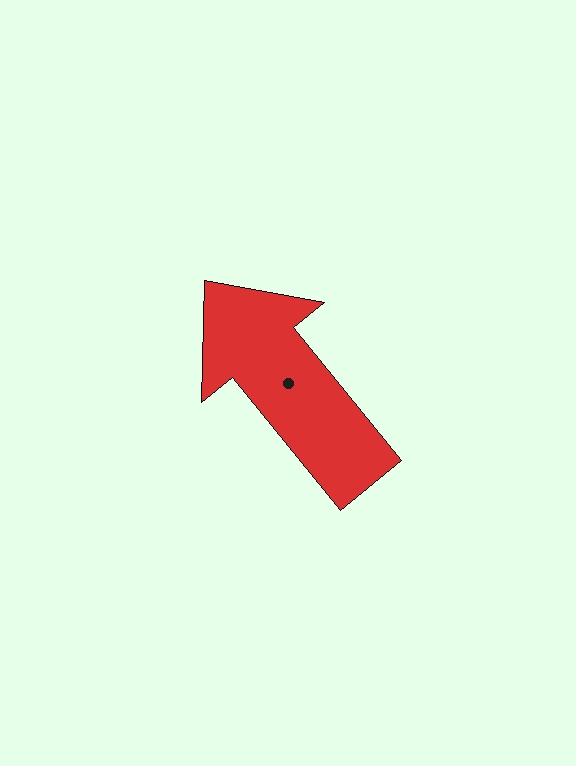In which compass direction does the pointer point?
Northwest.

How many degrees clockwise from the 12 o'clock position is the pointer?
Approximately 321 degrees.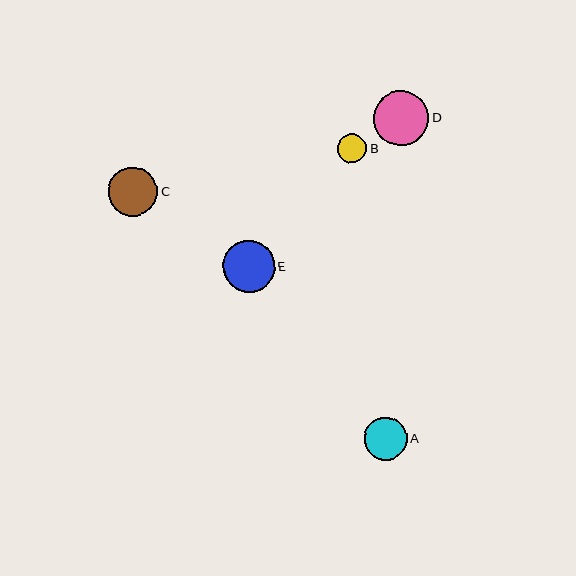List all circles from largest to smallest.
From largest to smallest: D, E, C, A, B.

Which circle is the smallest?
Circle B is the smallest with a size of approximately 30 pixels.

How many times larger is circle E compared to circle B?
Circle E is approximately 1.8 times the size of circle B.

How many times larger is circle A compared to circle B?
Circle A is approximately 1.5 times the size of circle B.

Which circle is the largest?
Circle D is the largest with a size of approximately 55 pixels.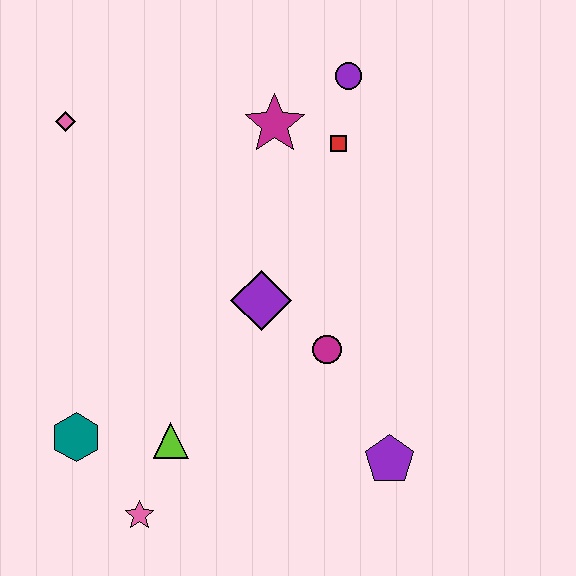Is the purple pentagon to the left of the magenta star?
No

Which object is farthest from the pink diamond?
The purple pentagon is farthest from the pink diamond.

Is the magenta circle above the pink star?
Yes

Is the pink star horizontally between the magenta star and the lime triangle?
No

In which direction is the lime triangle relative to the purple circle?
The lime triangle is below the purple circle.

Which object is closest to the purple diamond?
The magenta circle is closest to the purple diamond.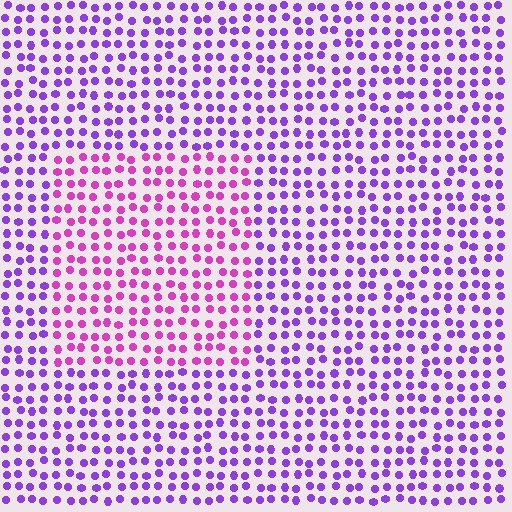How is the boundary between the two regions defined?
The boundary is defined purely by a slight shift in hue (about 40 degrees). Spacing, size, and orientation are identical on both sides.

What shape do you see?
I see a rectangle.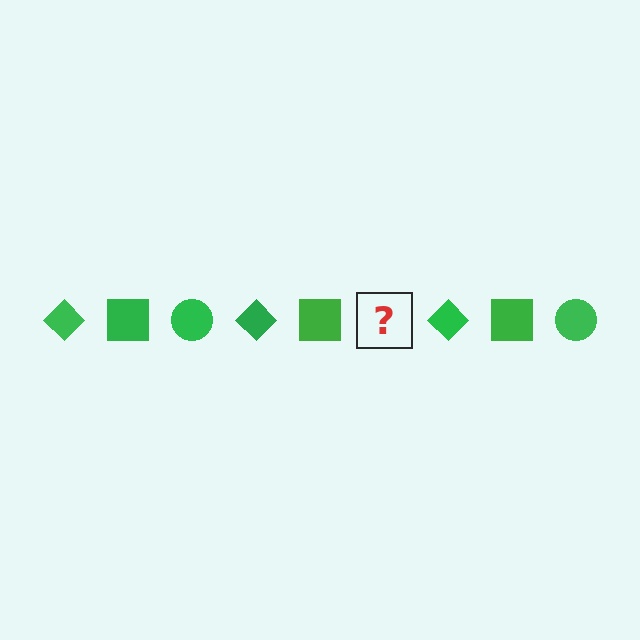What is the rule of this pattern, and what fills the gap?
The rule is that the pattern cycles through diamond, square, circle shapes in green. The gap should be filled with a green circle.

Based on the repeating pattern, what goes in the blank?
The blank should be a green circle.